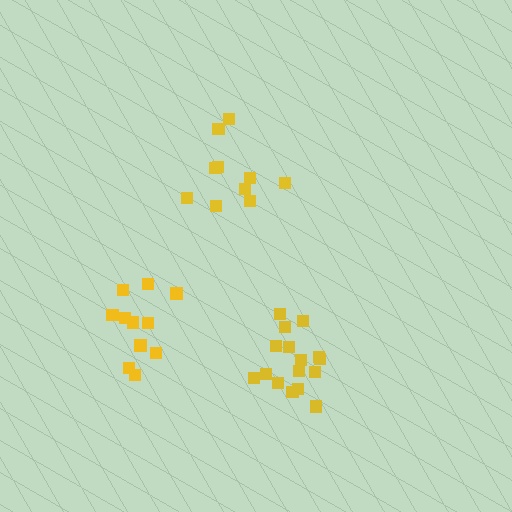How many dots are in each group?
Group 1: 11 dots, Group 2: 16 dots, Group 3: 11 dots (38 total).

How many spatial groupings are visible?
There are 3 spatial groupings.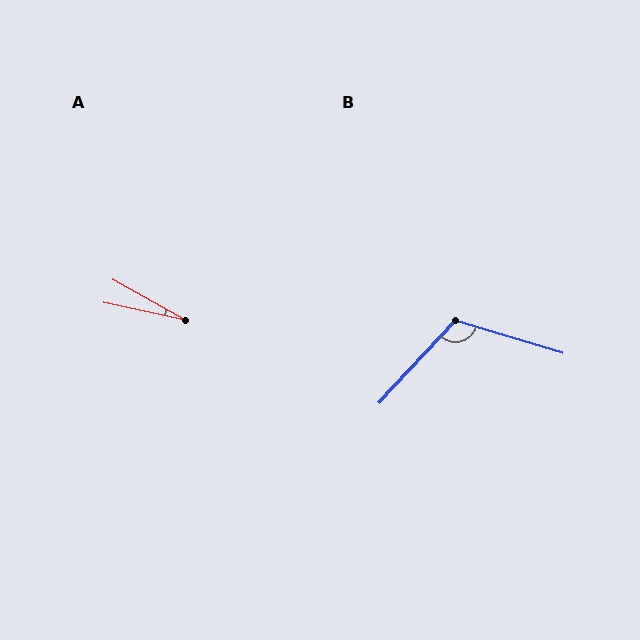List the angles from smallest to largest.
A (17°), B (116°).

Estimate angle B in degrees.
Approximately 116 degrees.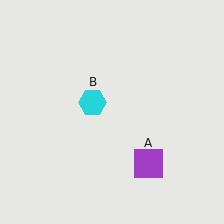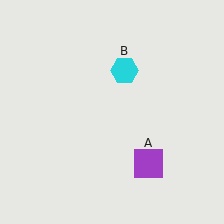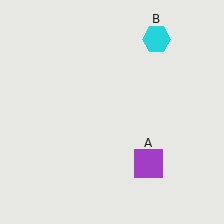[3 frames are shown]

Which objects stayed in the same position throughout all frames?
Purple square (object A) remained stationary.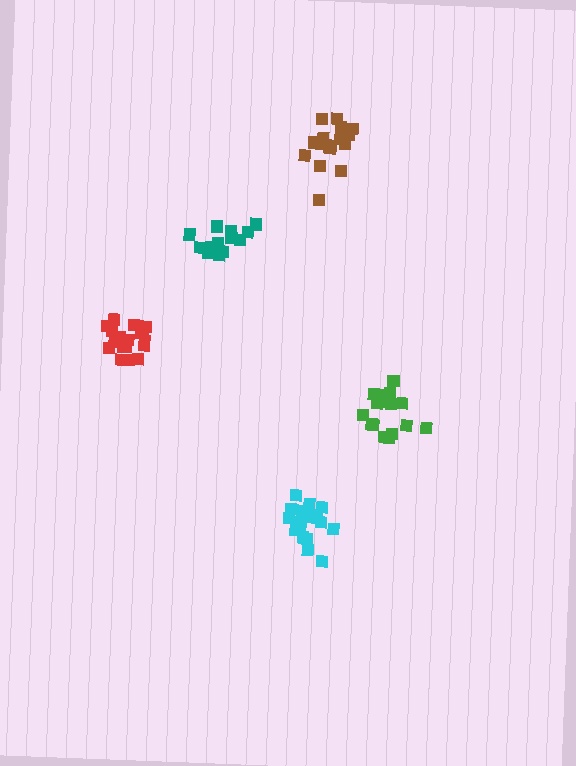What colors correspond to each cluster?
The clusters are colored: red, green, cyan, brown, teal.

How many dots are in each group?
Group 1: 18 dots, Group 2: 18 dots, Group 3: 19 dots, Group 4: 17 dots, Group 5: 15 dots (87 total).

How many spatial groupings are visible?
There are 5 spatial groupings.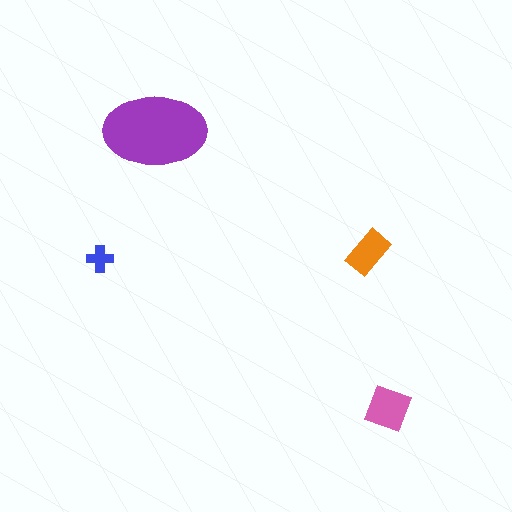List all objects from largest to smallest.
The purple ellipse, the pink square, the orange rectangle, the blue cross.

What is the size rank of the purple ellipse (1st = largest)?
1st.